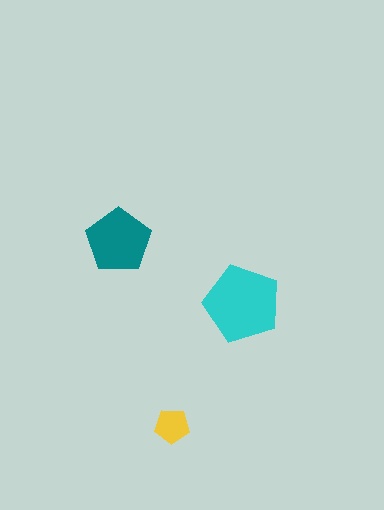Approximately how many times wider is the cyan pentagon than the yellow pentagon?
About 2 times wider.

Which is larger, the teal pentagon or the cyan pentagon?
The cyan one.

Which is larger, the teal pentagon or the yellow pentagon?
The teal one.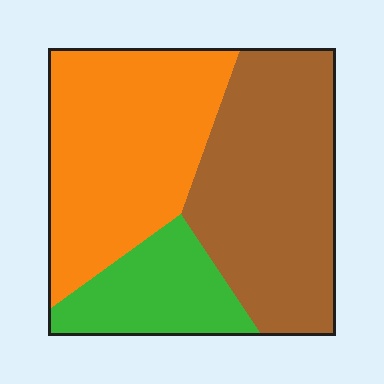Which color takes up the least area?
Green, at roughly 20%.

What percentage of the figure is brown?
Brown takes up about two fifths (2/5) of the figure.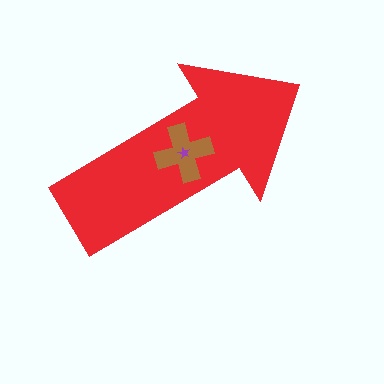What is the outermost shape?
The red arrow.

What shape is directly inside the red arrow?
The brown cross.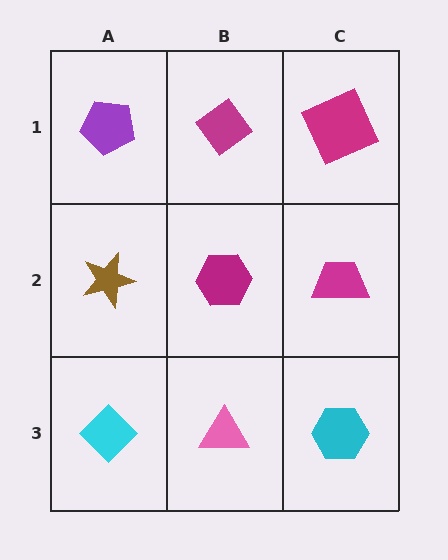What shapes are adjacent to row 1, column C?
A magenta trapezoid (row 2, column C), a magenta diamond (row 1, column B).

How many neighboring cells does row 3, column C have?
2.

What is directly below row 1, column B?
A magenta hexagon.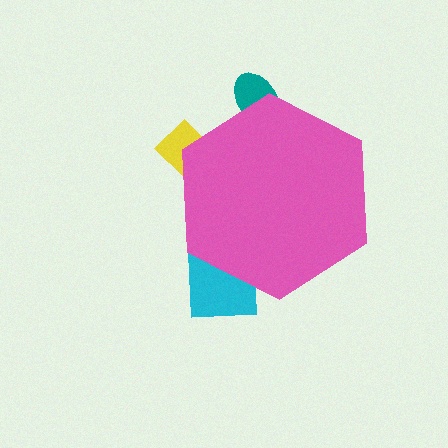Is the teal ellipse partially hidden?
Yes, the teal ellipse is partially hidden behind the pink hexagon.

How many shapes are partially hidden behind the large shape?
3 shapes are partially hidden.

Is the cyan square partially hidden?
Yes, the cyan square is partially hidden behind the pink hexagon.